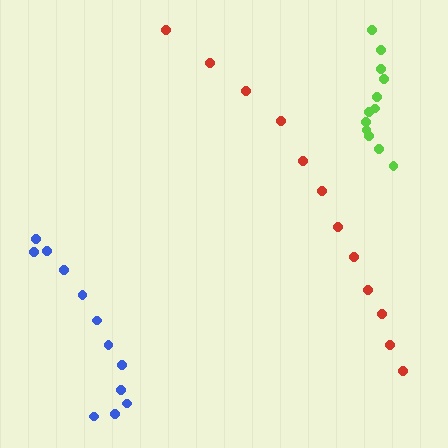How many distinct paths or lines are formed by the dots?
There are 3 distinct paths.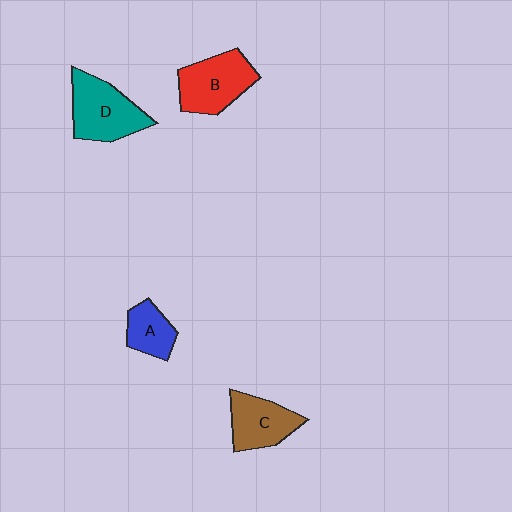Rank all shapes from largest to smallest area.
From largest to smallest: D (teal), B (red), C (brown), A (blue).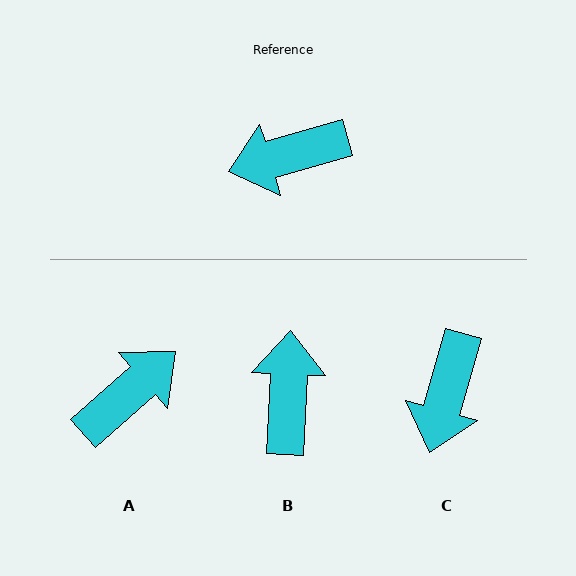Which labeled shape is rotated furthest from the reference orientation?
A, about 154 degrees away.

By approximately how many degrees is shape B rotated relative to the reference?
Approximately 109 degrees clockwise.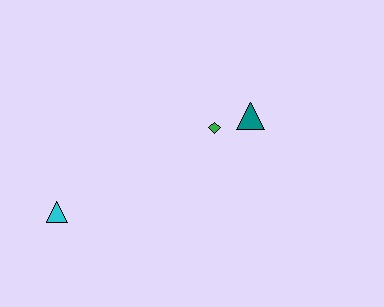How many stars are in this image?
There are no stars.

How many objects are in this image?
There are 3 objects.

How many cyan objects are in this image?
There is 1 cyan object.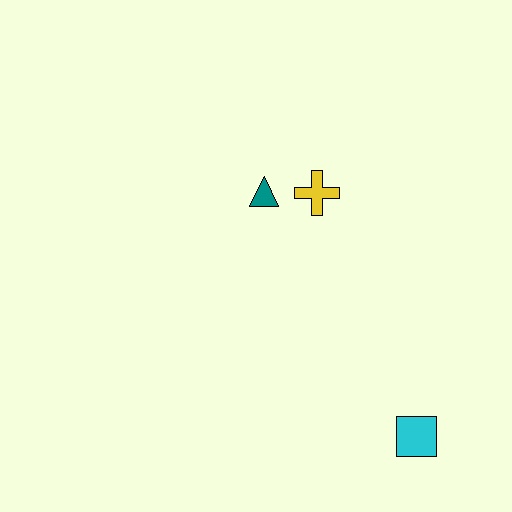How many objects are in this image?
There are 3 objects.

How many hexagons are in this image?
There are no hexagons.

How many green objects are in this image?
There are no green objects.